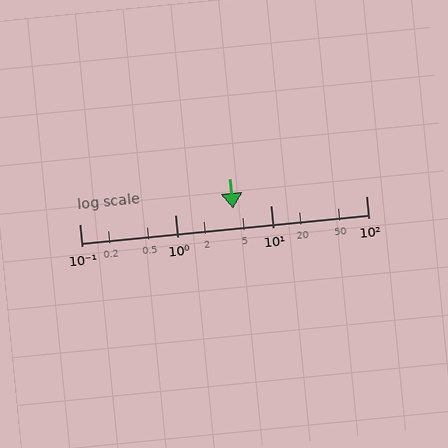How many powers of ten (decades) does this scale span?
The scale spans 3 decades, from 0.1 to 100.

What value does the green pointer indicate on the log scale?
The pointer indicates approximately 4.1.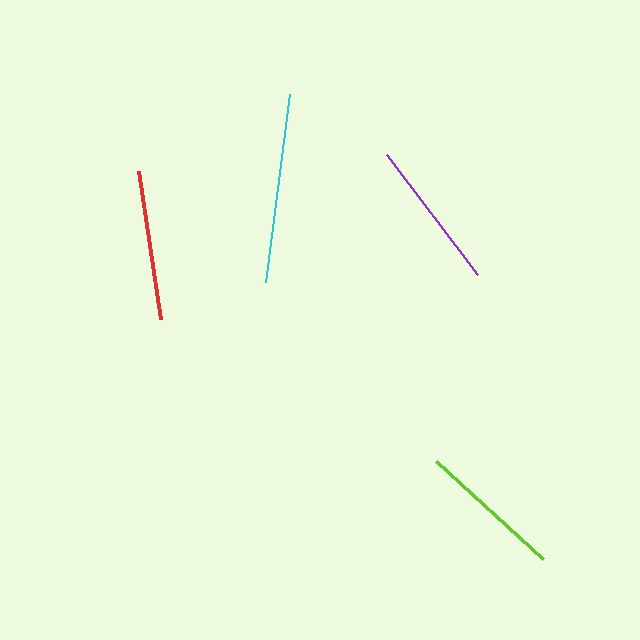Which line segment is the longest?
The cyan line is the longest at approximately 189 pixels.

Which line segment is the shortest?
The lime line is the shortest at approximately 144 pixels.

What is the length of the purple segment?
The purple segment is approximately 151 pixels long.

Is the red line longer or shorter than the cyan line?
The cyan line is longer than the red line.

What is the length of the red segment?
The red segment is approximately 149 pixels long.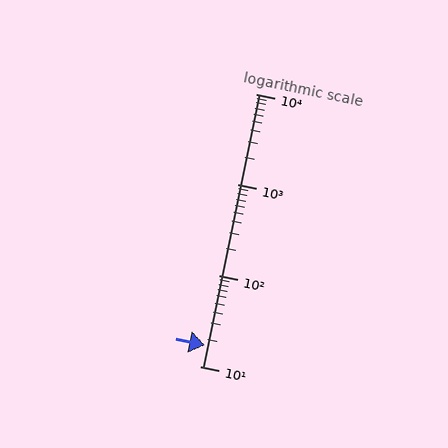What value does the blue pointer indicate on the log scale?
The pointer indicates approximately 17.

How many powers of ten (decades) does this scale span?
The scale spans 3 decades, from 10 to 10000.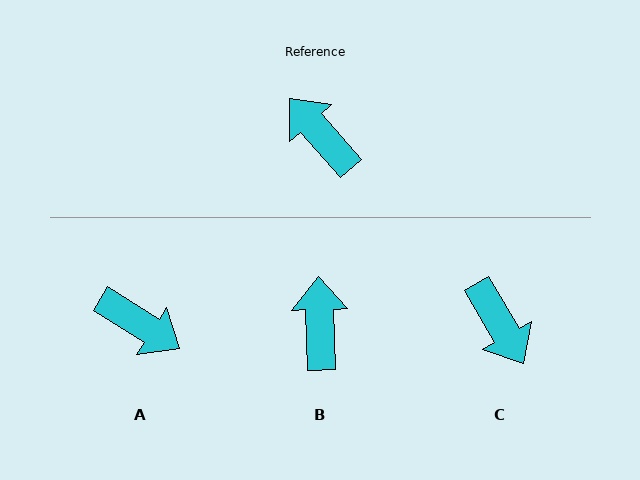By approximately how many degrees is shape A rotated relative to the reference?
Approximately 163 degrees clockwise.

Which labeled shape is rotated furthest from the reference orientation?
C, about 169 degrees away.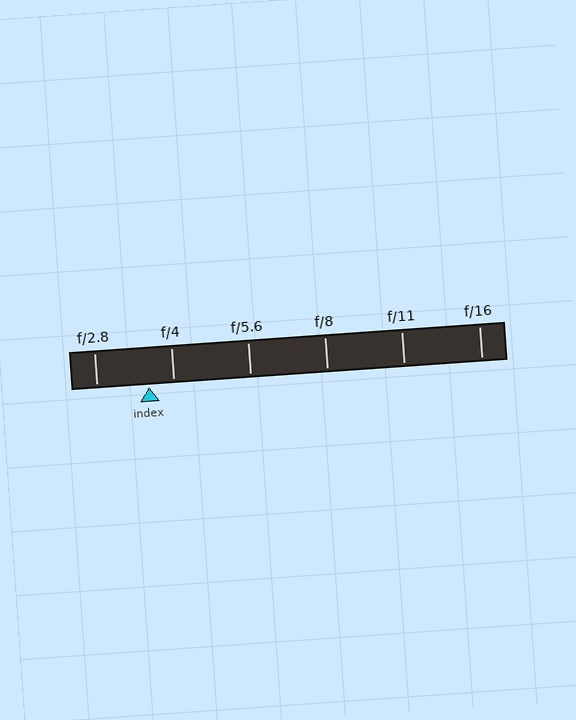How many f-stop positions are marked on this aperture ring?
There are 6 f-stop positions marked.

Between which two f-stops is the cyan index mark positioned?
The index mark is between f/2.8 and f/4.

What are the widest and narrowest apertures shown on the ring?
The widest aperture shown is f/2.8 and the narrowest is f/16.